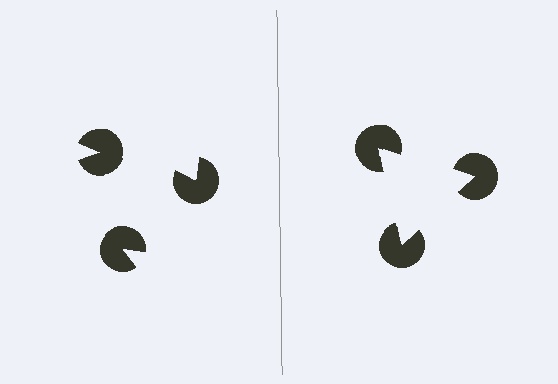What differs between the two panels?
The pac-man discs are positioned identically on both sides; only the wedge orientations differ. On the right they align to a triangle; on the left they are misaligned.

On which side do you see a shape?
An illusory triangle appears on the right side. On the left side the wedge cuts are rotated, so no coherent shape forms.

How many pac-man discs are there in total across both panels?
6 — 3 on each side.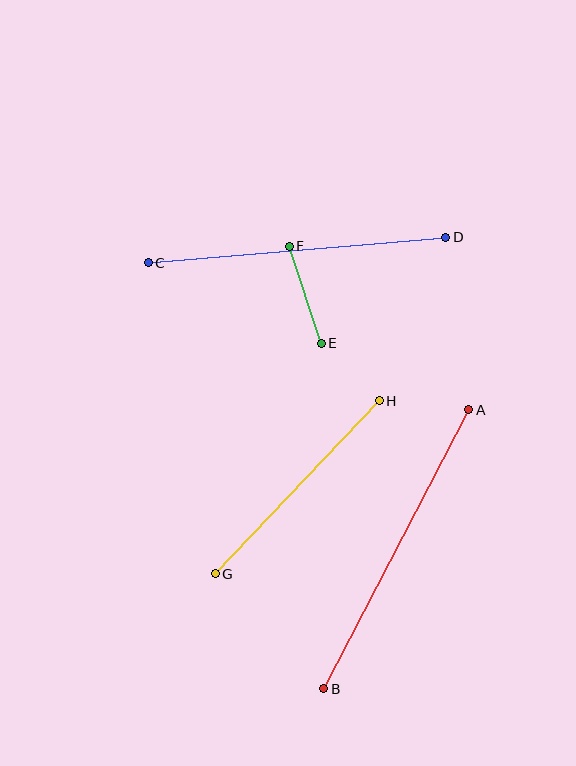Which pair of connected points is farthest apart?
Points A and B are farthest apart.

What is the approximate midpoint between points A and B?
The midpoint is at approximately (396, 549) pixels.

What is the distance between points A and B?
The distance is approximately 315 pixels.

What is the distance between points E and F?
The distance is approximately 102 pixels.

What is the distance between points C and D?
The distance is approximately 299 pixels.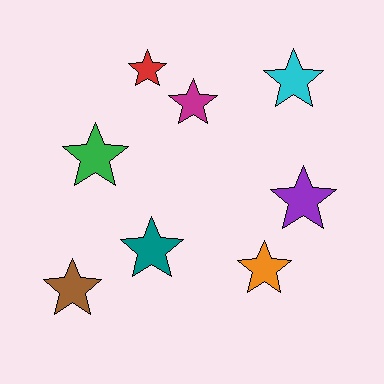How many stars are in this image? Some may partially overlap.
There are 8 stars.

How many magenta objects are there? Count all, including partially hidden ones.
There is 1 magenta object.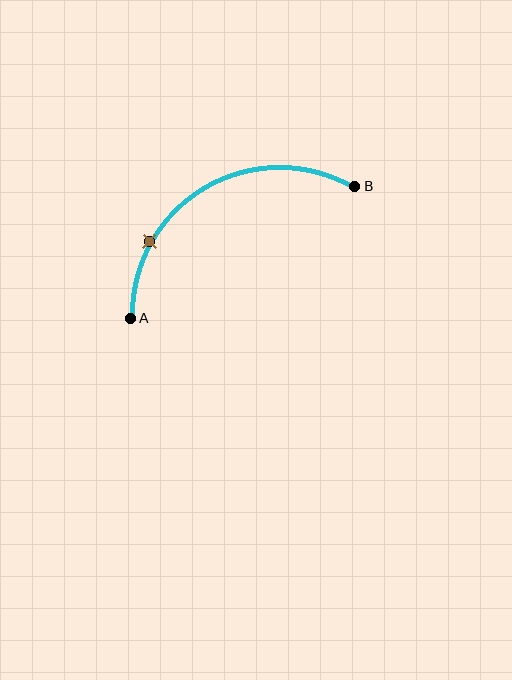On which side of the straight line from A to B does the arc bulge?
The arc bulges above the straight line connecting A and B.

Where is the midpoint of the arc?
The arc midpoint is the point on the curve farthest from the straight line joining A and B. It sits above that line.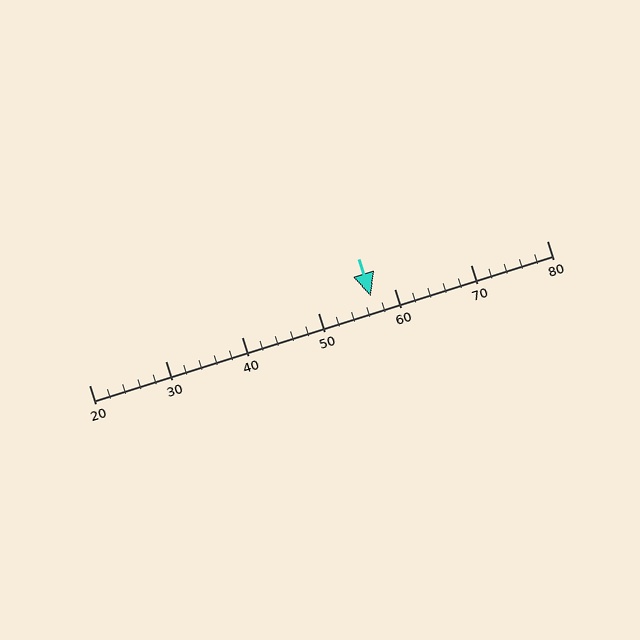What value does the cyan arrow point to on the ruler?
The cyan arrow points to approximately 57.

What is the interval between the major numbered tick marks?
The major tick marks are spaced 10 units apart.